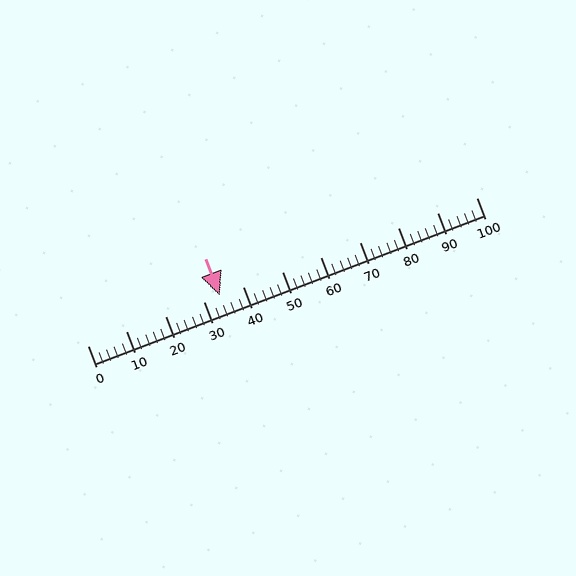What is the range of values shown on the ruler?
The ruler shows values from 0 to 100.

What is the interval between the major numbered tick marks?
The major tick marks are spaced 10 units apart.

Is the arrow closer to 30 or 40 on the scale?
The arrow is closer to 30.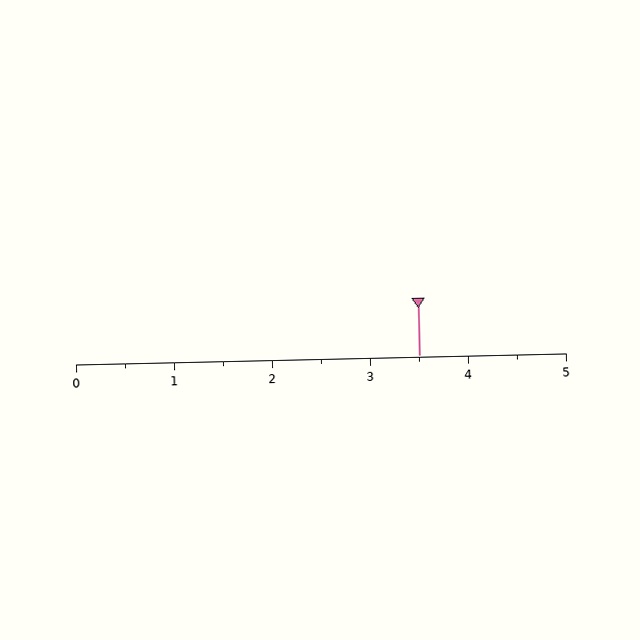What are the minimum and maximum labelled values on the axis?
The axis runs from 0 to 5.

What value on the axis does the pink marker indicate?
The marker indicates approximately 3.5.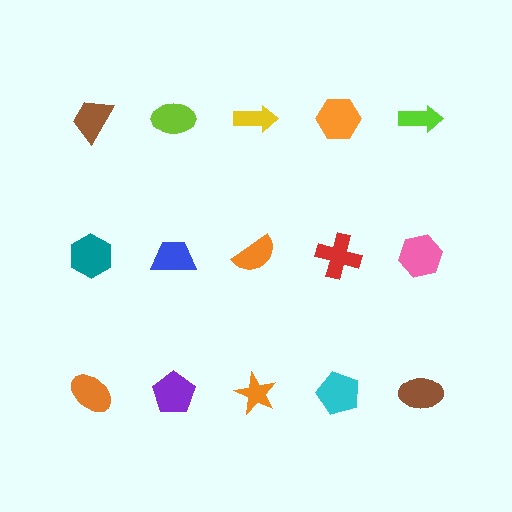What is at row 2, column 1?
A teal hexagon.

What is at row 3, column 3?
An orange star.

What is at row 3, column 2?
A purple pentagon.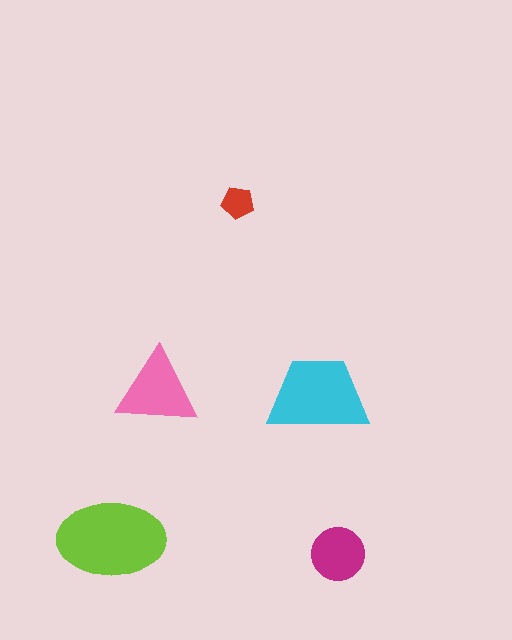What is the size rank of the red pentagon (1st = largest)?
5th.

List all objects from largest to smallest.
The lime ellipse, the cyan trapezoid, the pink triangle, the magenta circle, the red pentagon.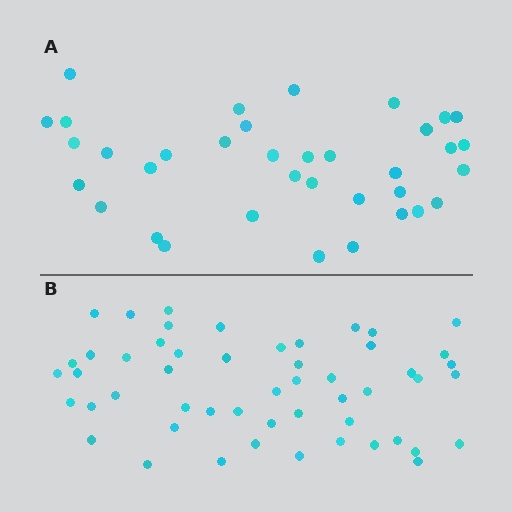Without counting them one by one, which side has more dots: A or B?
Region B (the bottom region) has more dots.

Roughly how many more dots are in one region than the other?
Region B has approximately 15 more dots than region A.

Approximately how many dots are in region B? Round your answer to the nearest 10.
About 50 dots. (The exact count is 52, which rounds to 50.)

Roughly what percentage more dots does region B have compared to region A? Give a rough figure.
About 45% more.